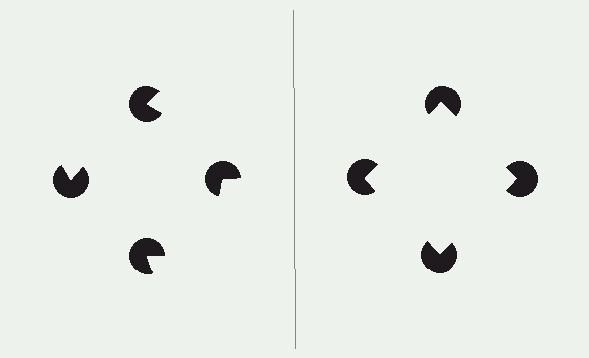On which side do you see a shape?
An illusory square appears on the right side. On the left side the wedge cuts are rotated, so no coherent shape forms.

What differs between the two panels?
The pac-man discs are positioned identically on both sides; only the wedge orientations differ. On the right they align to a square; on the left they are misaligned.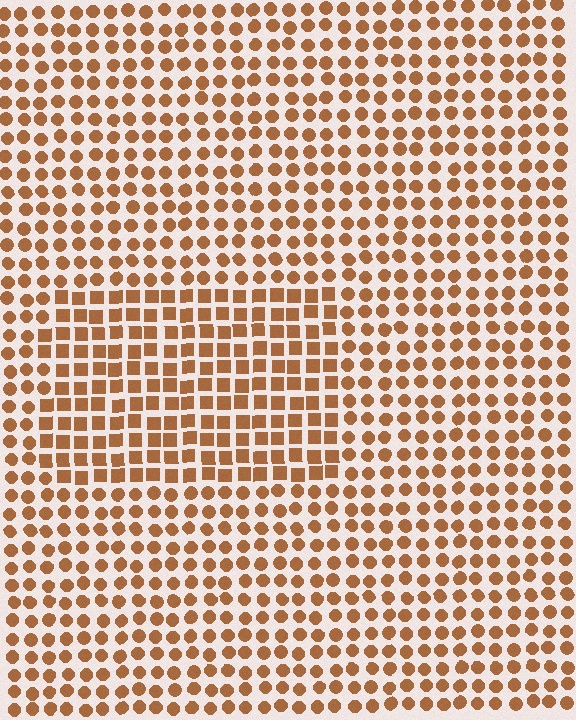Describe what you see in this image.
The image is filled with small brown elements arranged in a uniform grid. A rectangle-shaped region contains squares, while the surrounding area contains circles. The boundary is defined purely by the change in element shape.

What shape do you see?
I see a rectangle.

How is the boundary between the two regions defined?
The boundary is defined by a change in element shape: squares inside vs. circles outside. All elements share the same color and spacing.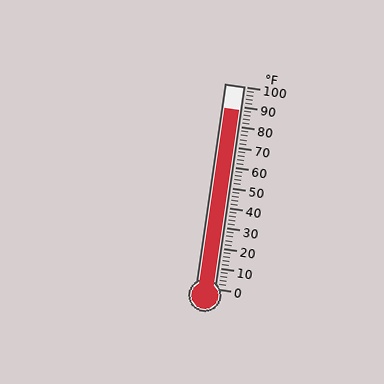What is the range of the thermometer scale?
The thermometer scale ranges from 0°F to 100°F.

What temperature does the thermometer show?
The thermometer shows approximately 88°F.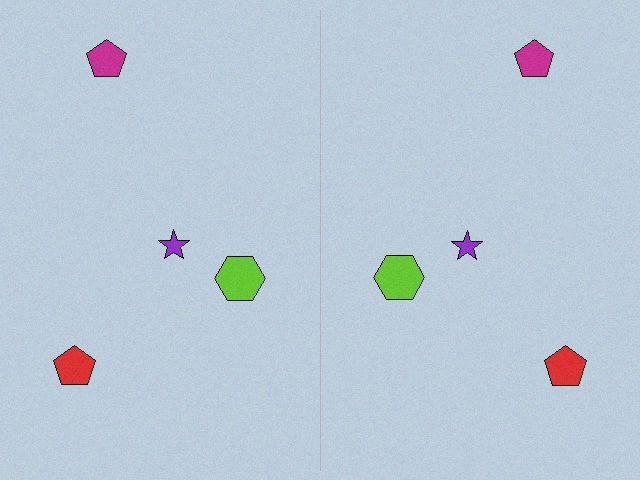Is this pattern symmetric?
Yes, this pattern has bilateral (reflection) symmetry.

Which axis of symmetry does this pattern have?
The pattern has a vertical axis of symmetry running through the center of the image.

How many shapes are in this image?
There are 8 shapes in this image.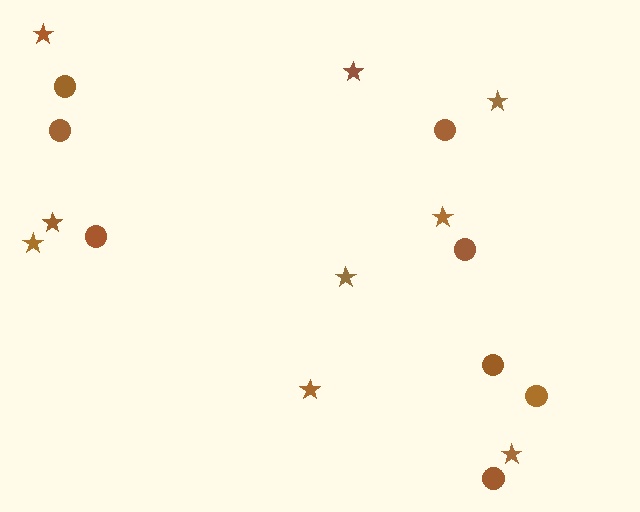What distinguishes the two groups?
There are 2 groups: one group of circles (8) and one group of stars (9).